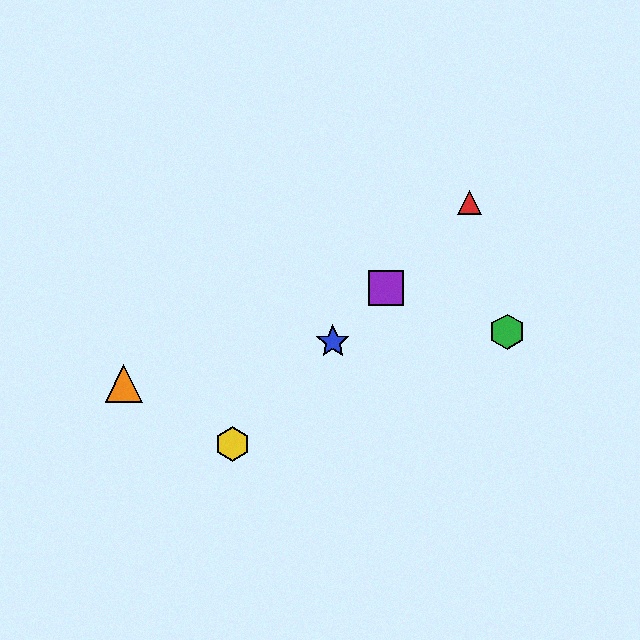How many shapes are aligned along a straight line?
4 shapes (the red triangle, the blue star, the yellow hexagon, the purple square) are aligned along a straight line.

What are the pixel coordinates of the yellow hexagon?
The yellow hexagon is at (232, 444).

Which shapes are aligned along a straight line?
The red triangle, the blue star, the yellow hexagon, the purple square are aligned along a straight line.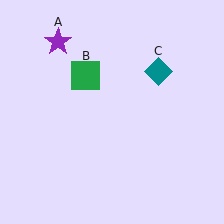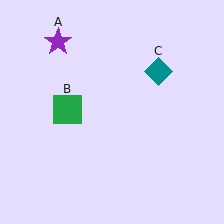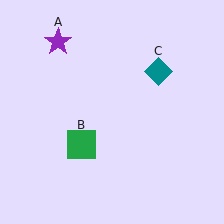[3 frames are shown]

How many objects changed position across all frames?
1 object changed position: green square (object B).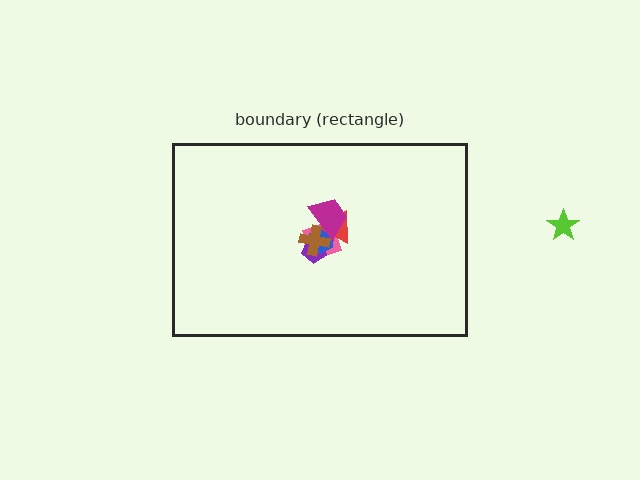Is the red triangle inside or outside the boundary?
Inside.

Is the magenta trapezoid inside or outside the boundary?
Inside.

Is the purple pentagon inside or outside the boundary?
Inside.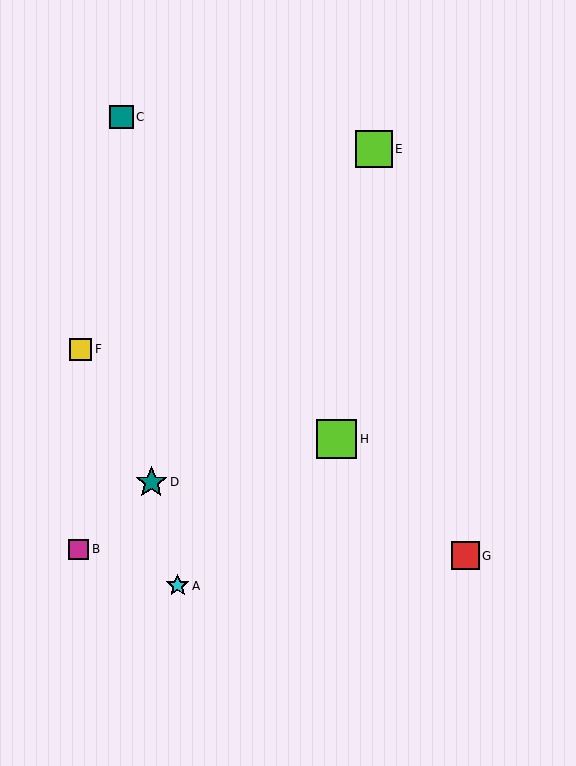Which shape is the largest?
The lime square (labeled H) is the largest.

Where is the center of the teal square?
The center of the teal square is at (122, 117).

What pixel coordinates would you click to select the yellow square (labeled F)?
Click at (81, 349) to select the yellow square F.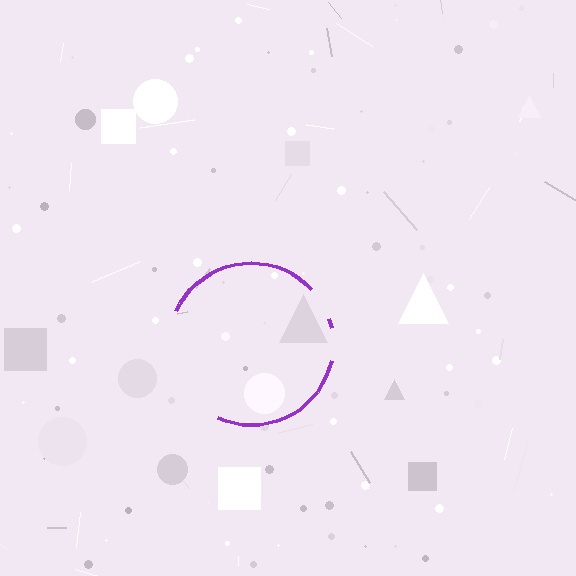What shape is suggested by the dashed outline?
The dashed outline suggests a circle.